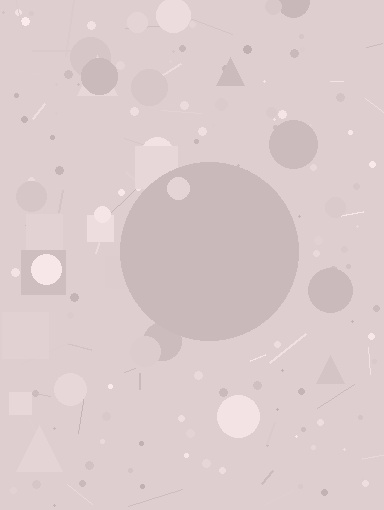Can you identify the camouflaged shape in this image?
The camouflaged shape is a circle.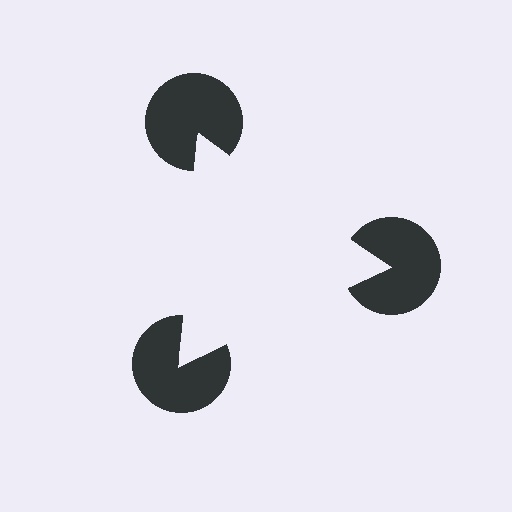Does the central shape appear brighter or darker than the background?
It typically appears slightly brighter than the background, even though no actual brightness change is drawn.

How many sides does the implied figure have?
3 sides.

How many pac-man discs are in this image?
There are 3 — one at each vertex of the illusory triangle.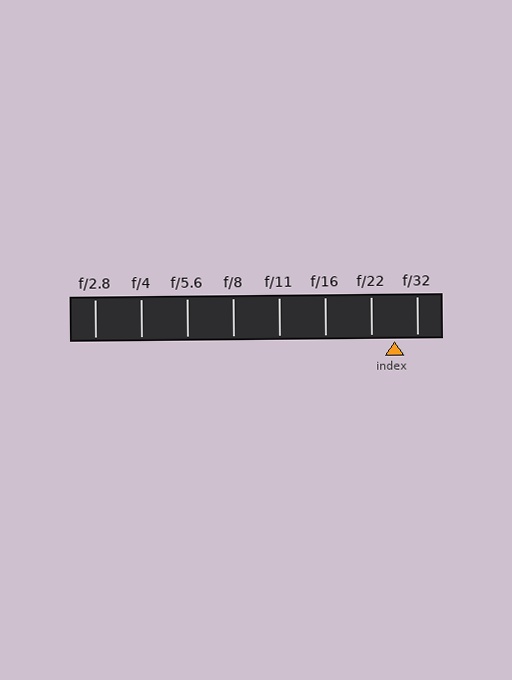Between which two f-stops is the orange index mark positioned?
The index mark is between f/22 and f/32.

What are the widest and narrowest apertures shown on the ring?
The widest aperture shown is f/2.8 and the narrowest is f/32.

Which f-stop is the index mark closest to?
The index mark is closest to f/32.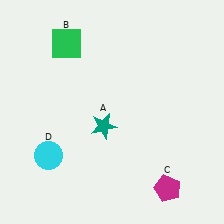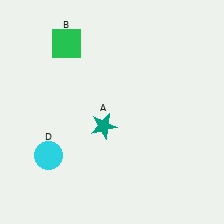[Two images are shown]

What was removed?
The magenta pentagon (C) was removed in Image 2.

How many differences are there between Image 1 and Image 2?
There is 1 difference between the two images.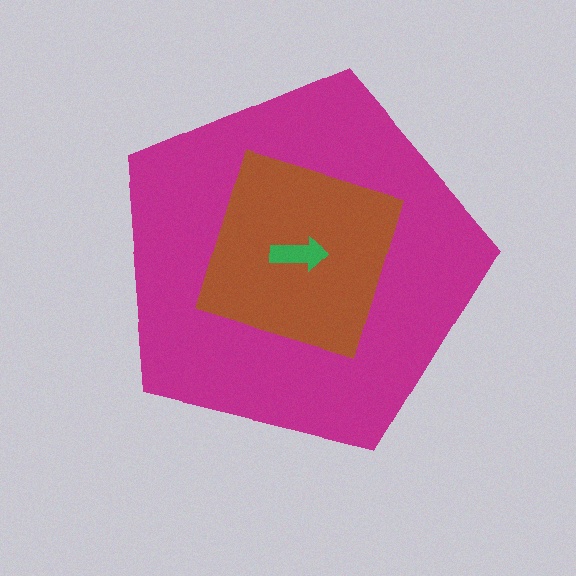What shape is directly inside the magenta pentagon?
The brown diamond.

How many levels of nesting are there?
3.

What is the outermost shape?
The magenta pentagon.